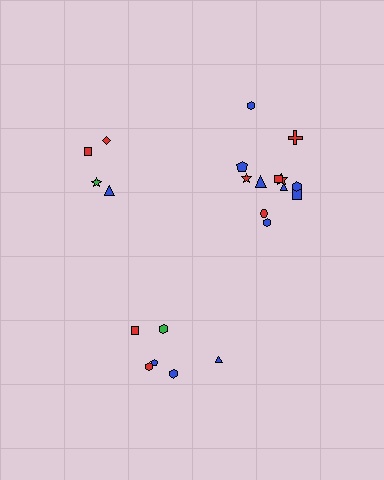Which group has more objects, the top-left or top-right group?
The top-right group.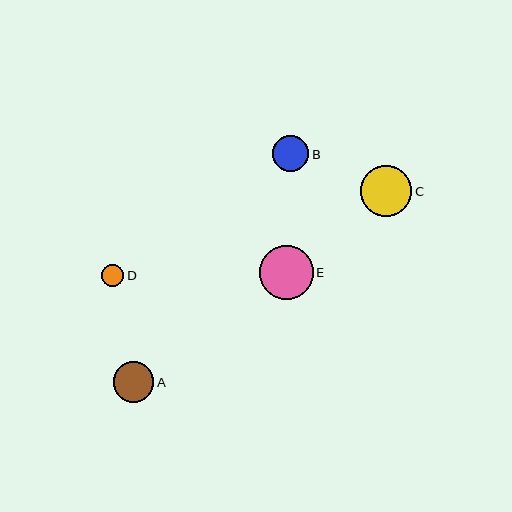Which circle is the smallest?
Circle D is the smallest with a size of approximately 22 pixels.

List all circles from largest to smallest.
From largest to smallest: E, C, A, B, D.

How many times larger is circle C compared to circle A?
Circle C is approximately 1.3 times the size of circle A.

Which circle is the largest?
Circle E is the largest with a size of approximately 54 pixels.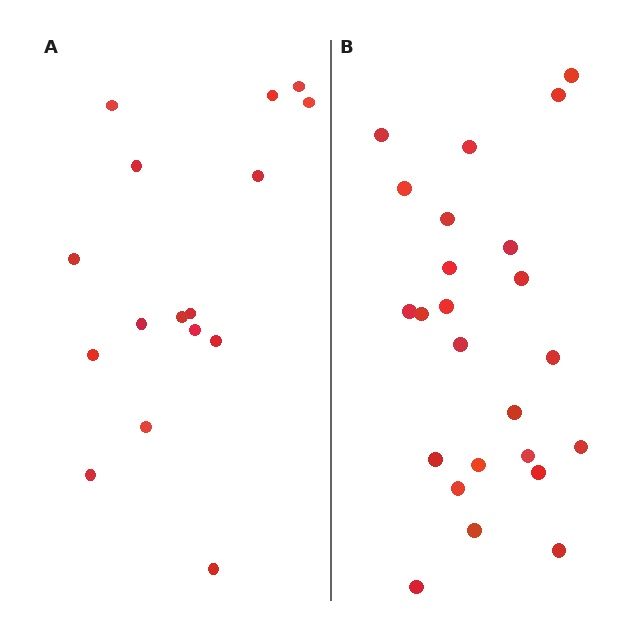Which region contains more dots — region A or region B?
Region B (the right region) has more dots.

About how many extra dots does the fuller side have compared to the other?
Region B has roughly 8 or so more dots than region A.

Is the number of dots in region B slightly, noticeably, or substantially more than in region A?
Region B has substantially more. The ratio is roughly 1.5 to 1.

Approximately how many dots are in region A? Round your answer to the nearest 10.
About 20 dots. (The exact count is 16, which rounds to 20.)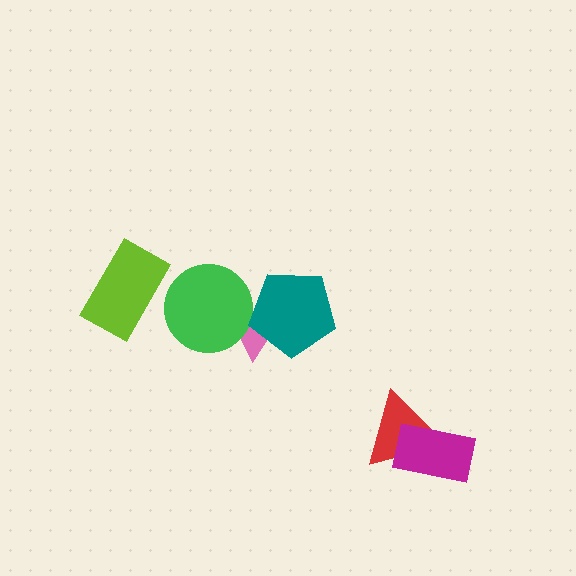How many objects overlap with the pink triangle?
2 objects overlap with the pink triangle.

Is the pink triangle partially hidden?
Yes, it is partially covered by another shape.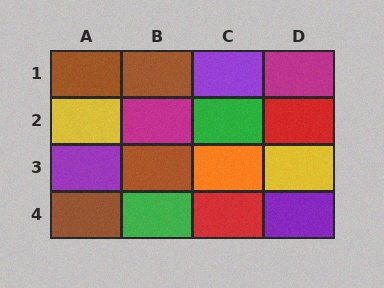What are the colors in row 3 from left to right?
Purple, brown, orange, yellow.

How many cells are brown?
4 cells are brown.